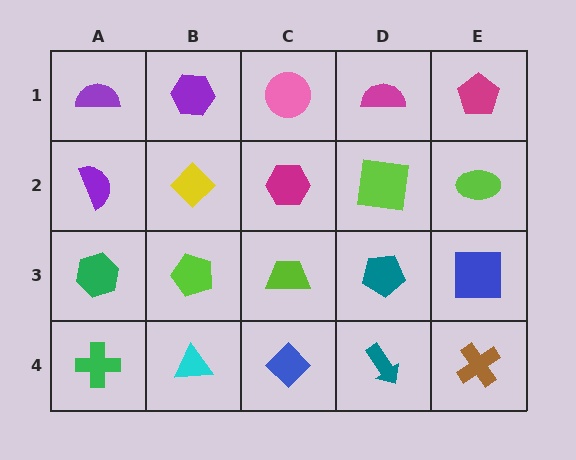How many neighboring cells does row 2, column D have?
4.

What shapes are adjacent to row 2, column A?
A purple semicircle (row 1, column A), a green hexagon (row 3, column A), a yellow diamond (row 2, column B).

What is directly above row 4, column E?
A blue square.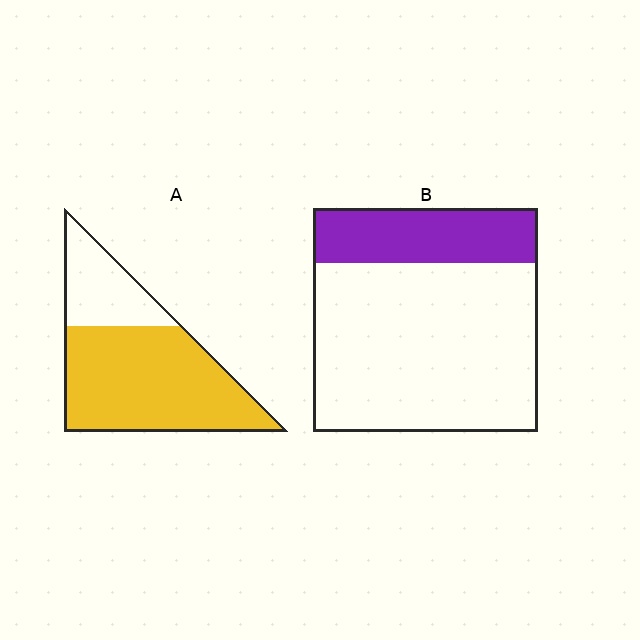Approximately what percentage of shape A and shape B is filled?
A is approximately 70% and B is approximately 25%.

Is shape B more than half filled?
No.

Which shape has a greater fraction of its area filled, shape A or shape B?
Shape A.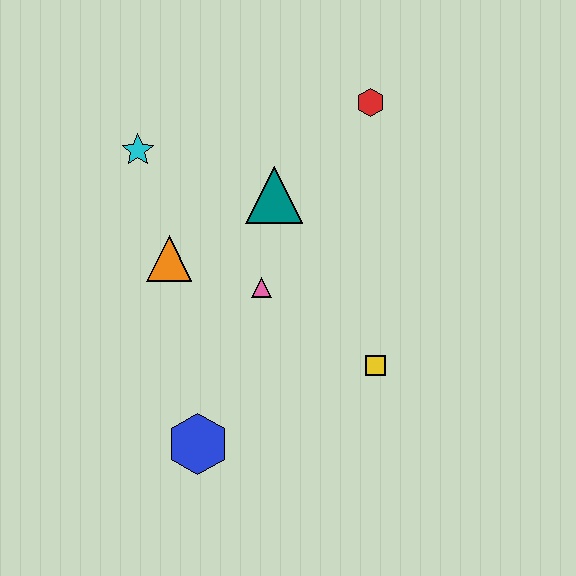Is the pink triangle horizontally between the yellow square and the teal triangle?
No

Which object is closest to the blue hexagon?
The pink triangle is closest to the blue hexagon.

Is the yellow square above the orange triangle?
No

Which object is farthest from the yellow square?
The cyan star is farthest from the yellow square.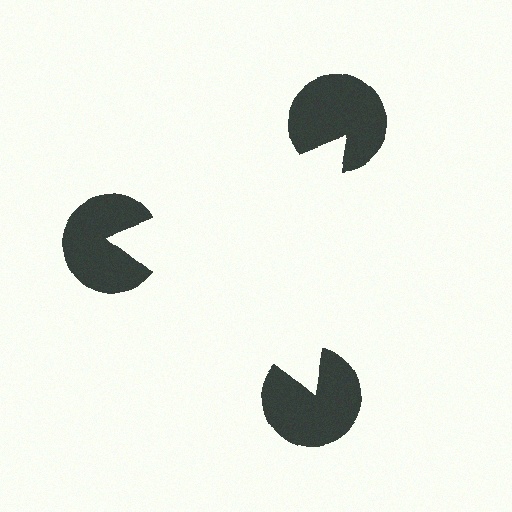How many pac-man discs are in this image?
There are 3 — one at each vertex of the illusory triangle.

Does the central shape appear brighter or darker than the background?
It typically appears slightly brighter than the background, even though no actual brightness change is drawn.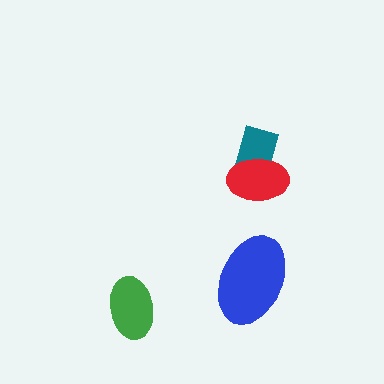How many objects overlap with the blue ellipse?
0 objects overlap with the blue ellipse.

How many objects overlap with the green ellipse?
0 objects overlap with the green ellipse.